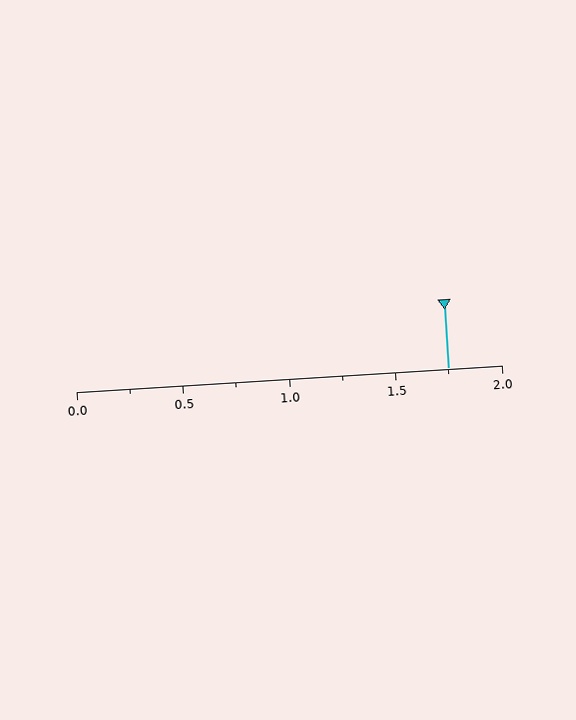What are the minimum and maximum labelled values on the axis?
The axis runs from 0.0 to 2.0.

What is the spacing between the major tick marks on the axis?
The major ticks are spaced 0.5 apart.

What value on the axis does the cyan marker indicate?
The marker indicates approximately 1.75.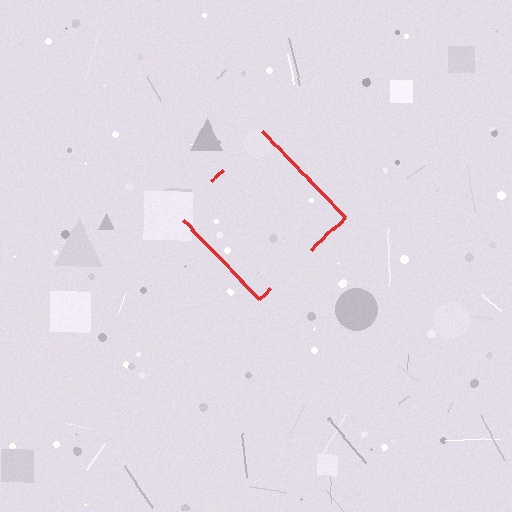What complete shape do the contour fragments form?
The contour fragments form a diamond.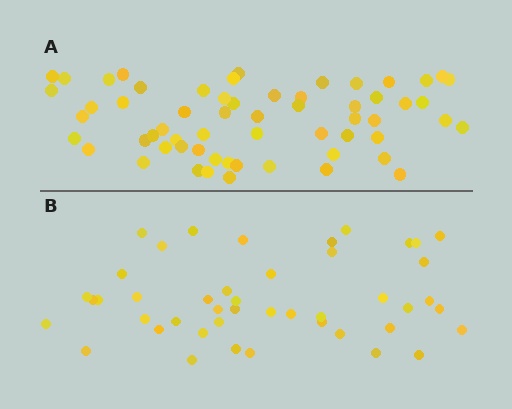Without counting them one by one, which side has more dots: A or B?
Region A (the top region) has more dots.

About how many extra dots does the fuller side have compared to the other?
Region A has approximately 15 more dots than region B.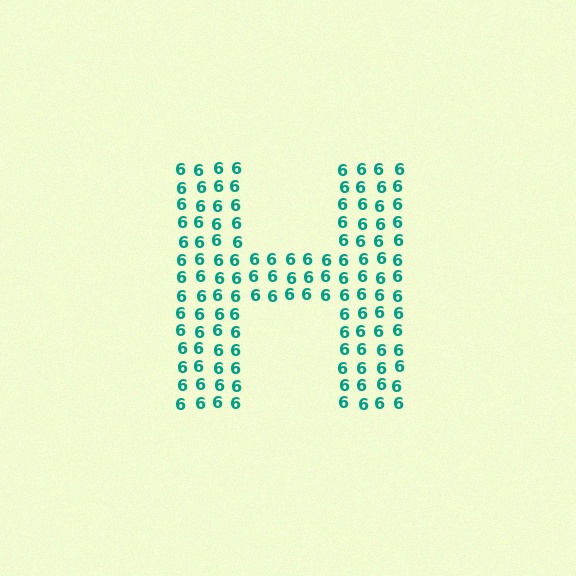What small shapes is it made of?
It is made of small digit 6's.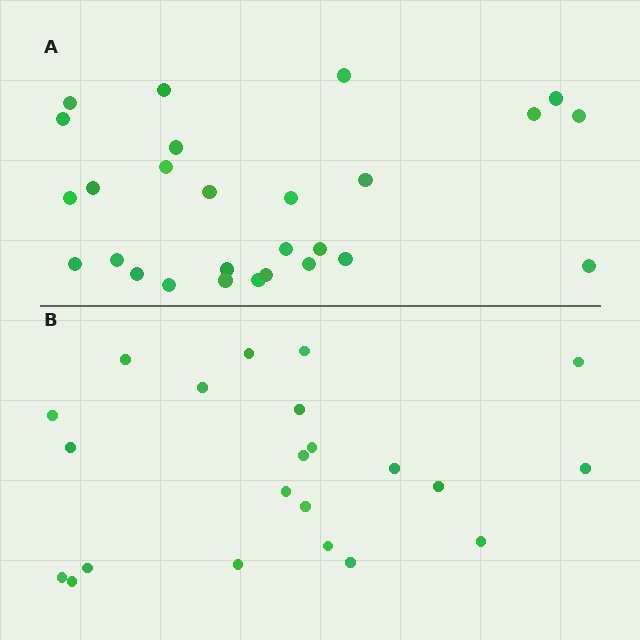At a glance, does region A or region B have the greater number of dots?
Region A (the top region) has more dots.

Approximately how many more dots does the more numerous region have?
Region A has about 5 more dots than region B.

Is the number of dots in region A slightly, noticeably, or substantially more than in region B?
Region A has only slightly more — the two regions are fairly close. The ratio is roughly 1.2 to 1.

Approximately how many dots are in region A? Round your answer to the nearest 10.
About 30 dots. (The exact count is 27, which rounds to 30.)